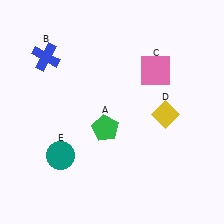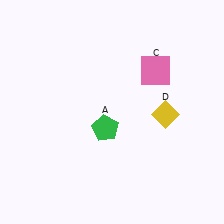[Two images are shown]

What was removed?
The blue cross (B), the teal circle (E) were removed in Image 2.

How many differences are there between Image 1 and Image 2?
There are 2 differences between the two images.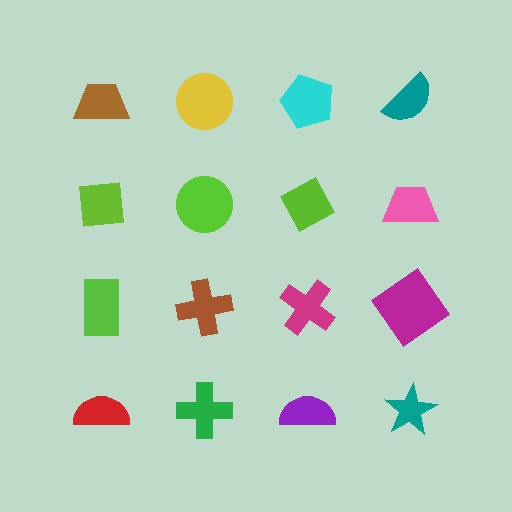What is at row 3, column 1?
A lime rectangle.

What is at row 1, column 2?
A yellow circle.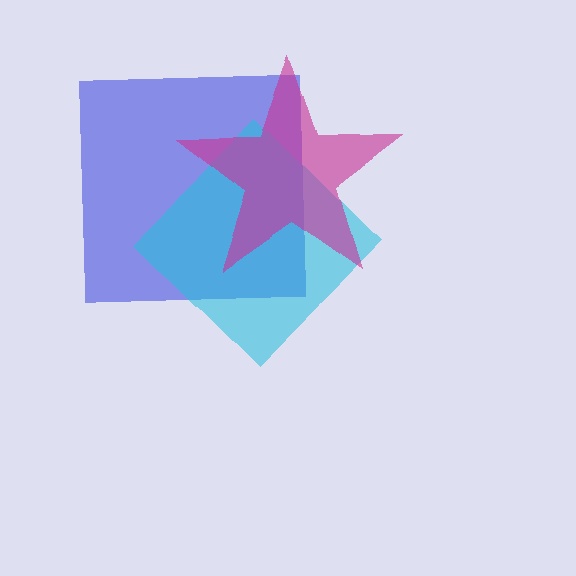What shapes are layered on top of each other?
The layered shapes are: a blue square, a cyan diamond, a magenta star.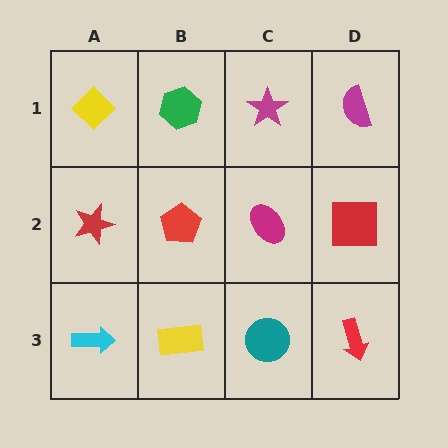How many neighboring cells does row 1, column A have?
2.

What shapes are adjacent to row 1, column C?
A magenta ellipse (row 2, column C), a green hexagon (row 1, column B), a magenta semicircle (row 1, column D).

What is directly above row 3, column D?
A red square.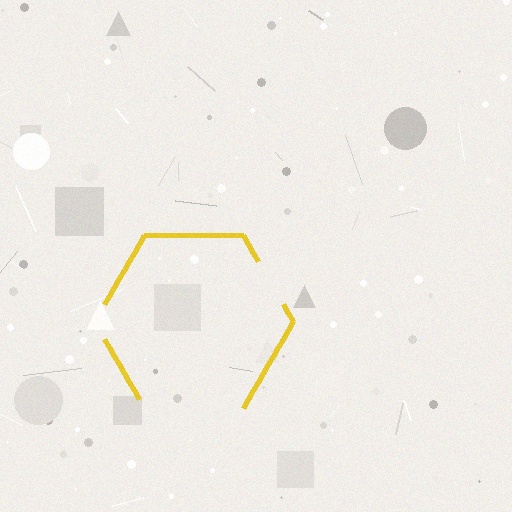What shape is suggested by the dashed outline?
The dashed outline suggests a hexagon.